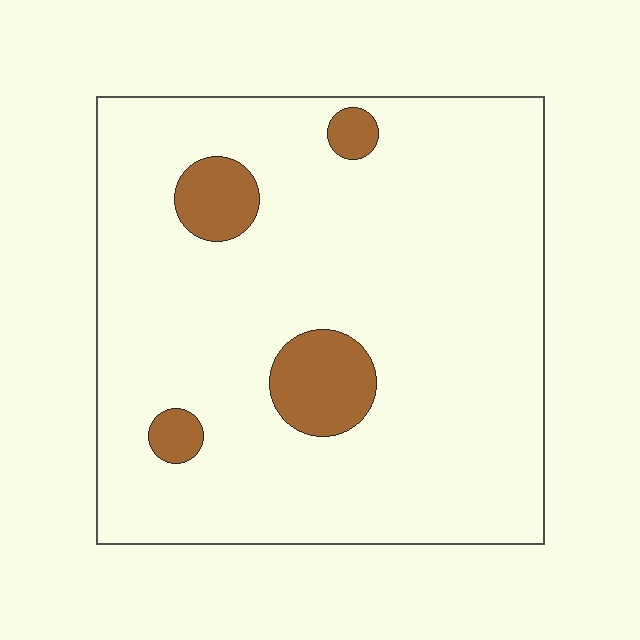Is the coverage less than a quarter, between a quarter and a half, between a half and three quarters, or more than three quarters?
Less than a quarter.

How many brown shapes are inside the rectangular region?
4.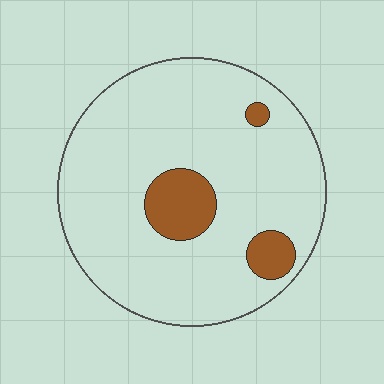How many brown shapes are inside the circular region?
3.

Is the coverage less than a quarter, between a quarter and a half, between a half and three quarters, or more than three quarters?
Less than a quarter.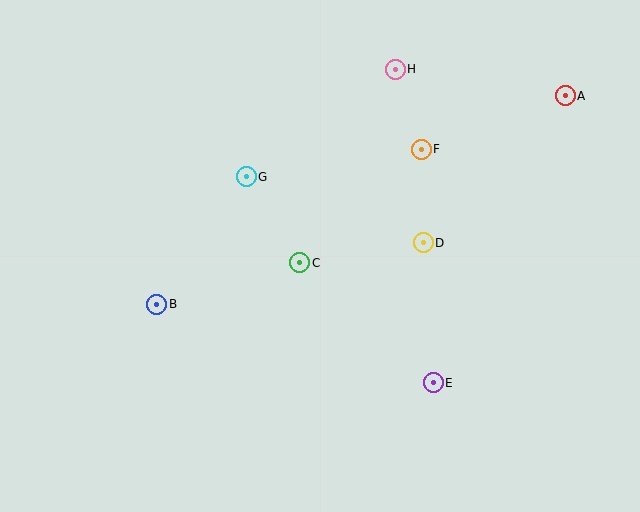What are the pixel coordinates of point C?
Point C is at (300, 263).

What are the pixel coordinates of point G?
Point G is at (246, 177).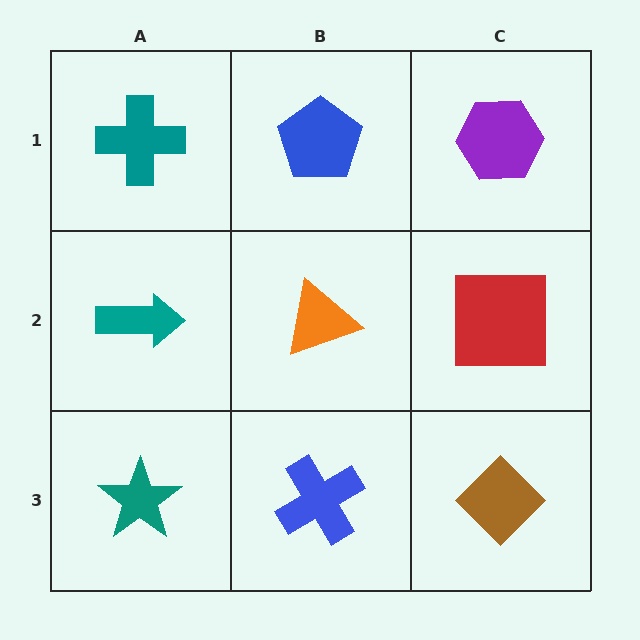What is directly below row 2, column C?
A brown diamond.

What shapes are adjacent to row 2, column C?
A purple hexagon (row 1, column C), a brown diamond (row 3, column C), an orange triangle (row 2, column B).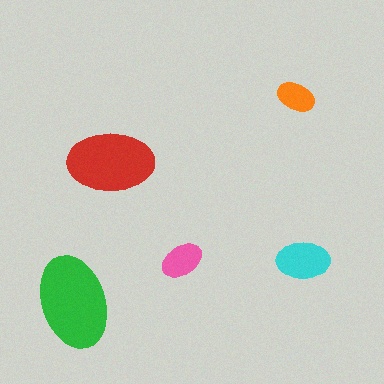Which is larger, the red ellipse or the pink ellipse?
The red one.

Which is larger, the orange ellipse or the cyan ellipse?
The cyan one.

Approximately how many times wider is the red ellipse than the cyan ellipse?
About 1.5 times wider.